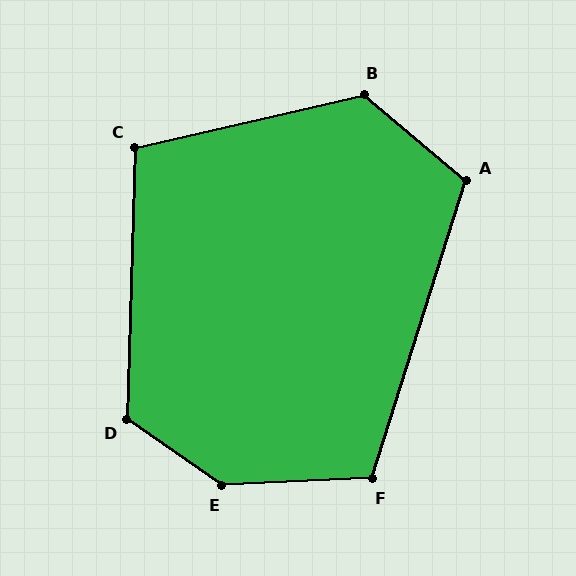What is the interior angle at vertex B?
Approximately 127 degrees (obtuse).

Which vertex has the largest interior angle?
E, at approximately 143 degrees.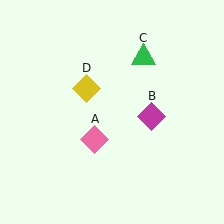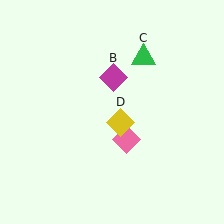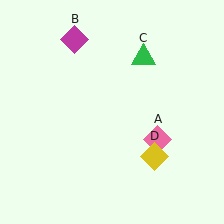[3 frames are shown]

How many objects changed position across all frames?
3 objects changed position: pink diamond (object A), magenta diamond (object B), yellow diamond (object D).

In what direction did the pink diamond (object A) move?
The pink diamond (object A) moved right.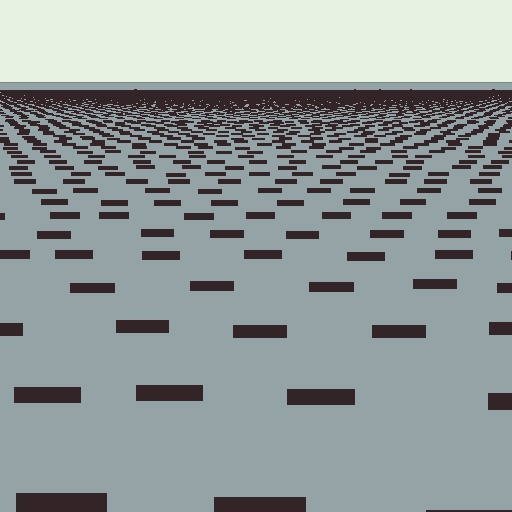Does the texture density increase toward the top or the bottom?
Density increases toward the top.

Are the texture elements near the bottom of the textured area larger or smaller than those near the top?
Larger. Near the bottom, elements are closer to the viewer and appear at a bigger on-screen size.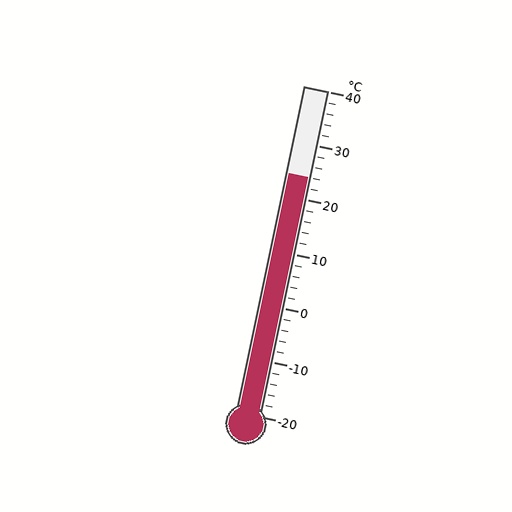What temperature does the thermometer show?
The thermometer shows approximately 24°C.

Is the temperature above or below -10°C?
The temperature is above -10°C.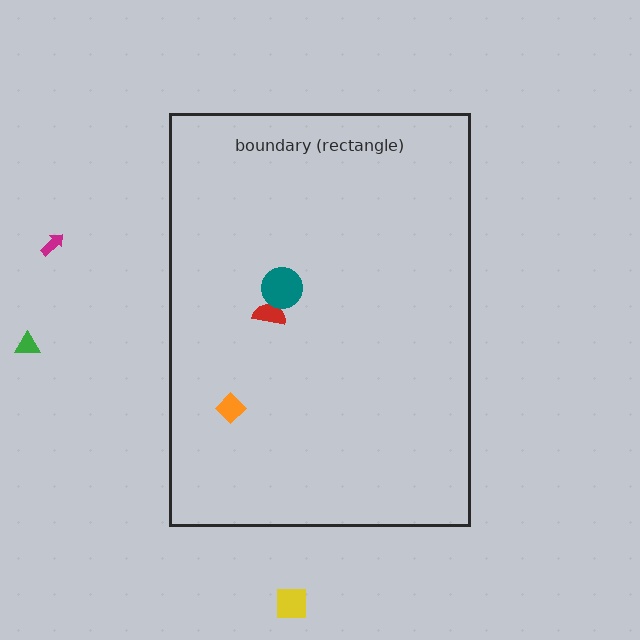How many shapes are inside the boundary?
3 inside, 3 outside.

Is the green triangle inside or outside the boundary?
Outside.